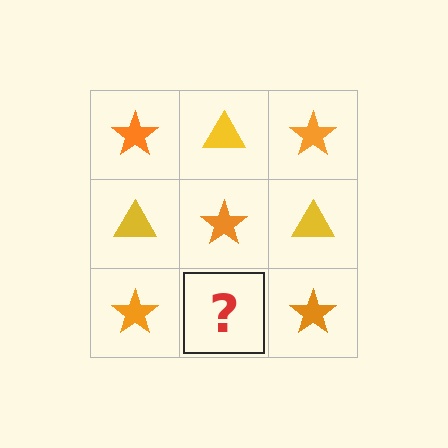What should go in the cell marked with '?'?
The missing cell should contain a yellow triangle.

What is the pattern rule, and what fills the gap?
The rule is that it alternates orange star and yellow triangle in a checkerboard pattern. The gap should be filled with a yellow triangle.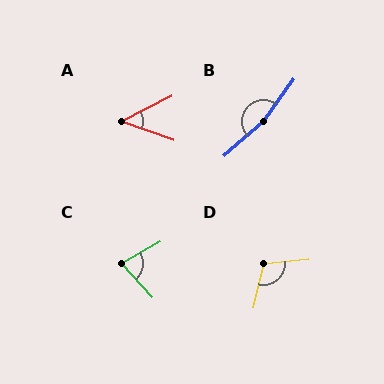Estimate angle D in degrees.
Approximately 109 degrees.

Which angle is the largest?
B, at approximately 168 degrees.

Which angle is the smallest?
A, at approximately 46 degrees.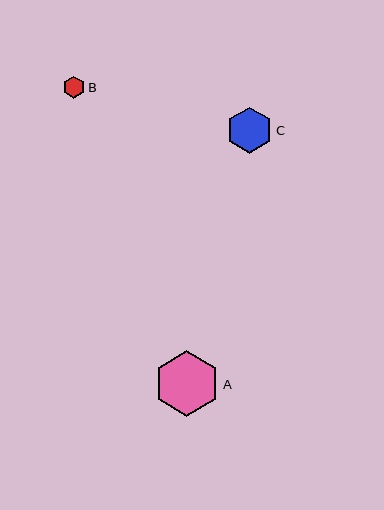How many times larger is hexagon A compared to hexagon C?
Hexagon A is approximately 1.4 times the size of hexagon C.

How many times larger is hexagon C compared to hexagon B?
Hexagon C is approximately 2.1 times the size of hexagon B.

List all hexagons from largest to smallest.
From largest to smallest: A, C, B.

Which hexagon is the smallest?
Hexagon B is the smallest with a size of approximately 22 pixels.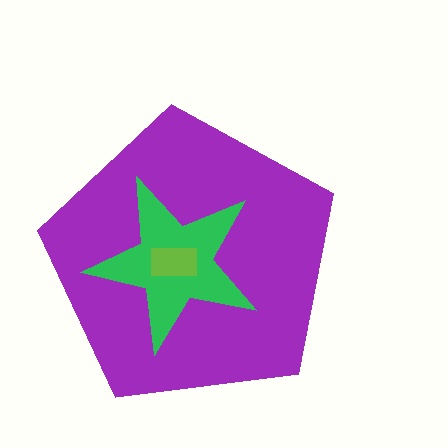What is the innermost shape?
The lime rectangle.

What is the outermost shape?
The purple pentagon.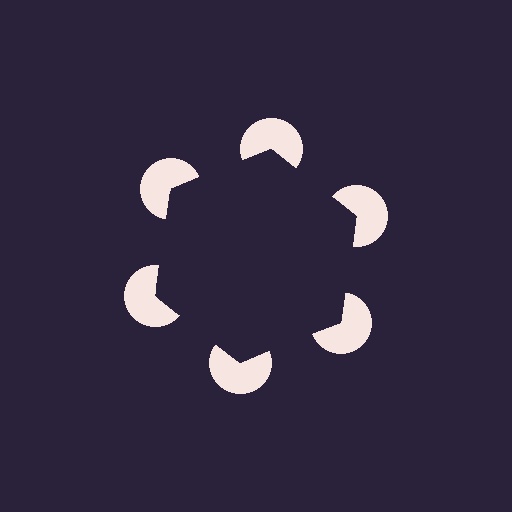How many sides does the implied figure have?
6 sides.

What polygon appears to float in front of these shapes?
An illusory hexagon — its edges are inferred from the aligned wedge cuts in the pac-man discs, not physically drawn.